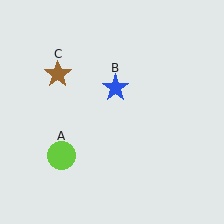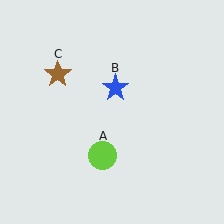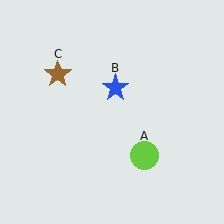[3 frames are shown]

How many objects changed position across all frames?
1 object changed position: lime circle (object A).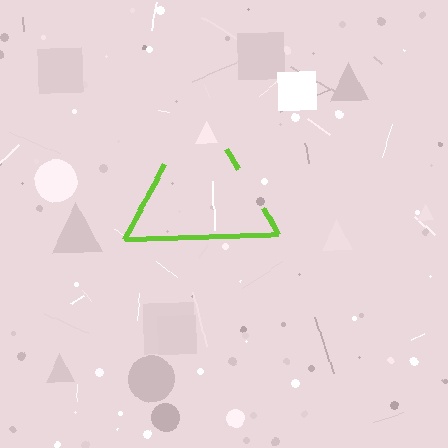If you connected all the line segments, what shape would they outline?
They would outline a triangle.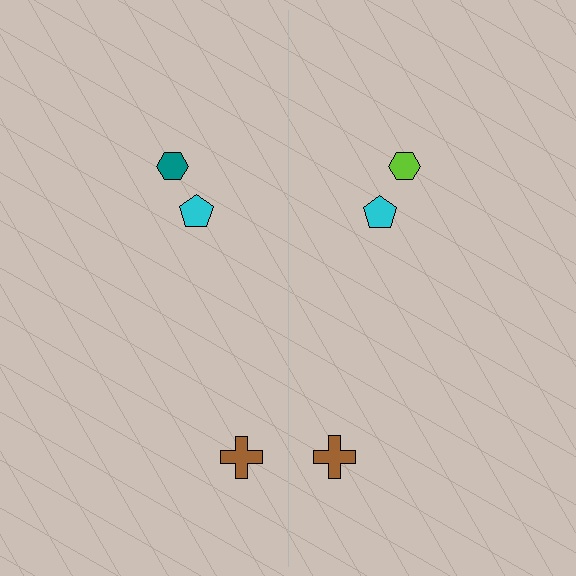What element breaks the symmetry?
The lime hexagon on the right side breaks the symmetry — its mirror counterpart is teal.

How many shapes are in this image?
There are 6 shapes in this image.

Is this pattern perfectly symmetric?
No, the pattern is not perfectly symmetric. The lime hexagon on the right side breaks the symmetry — its mirror counterpart is teal.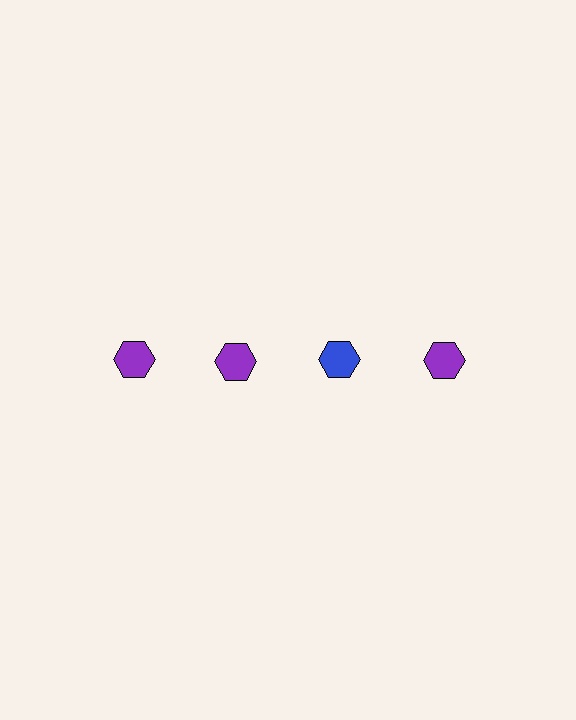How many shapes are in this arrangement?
There are 4 shapes arranged in a grid pattern.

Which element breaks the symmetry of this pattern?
The blue hexagon in the top row, center column breaks the symmetry. All other shapes are purple hexagons.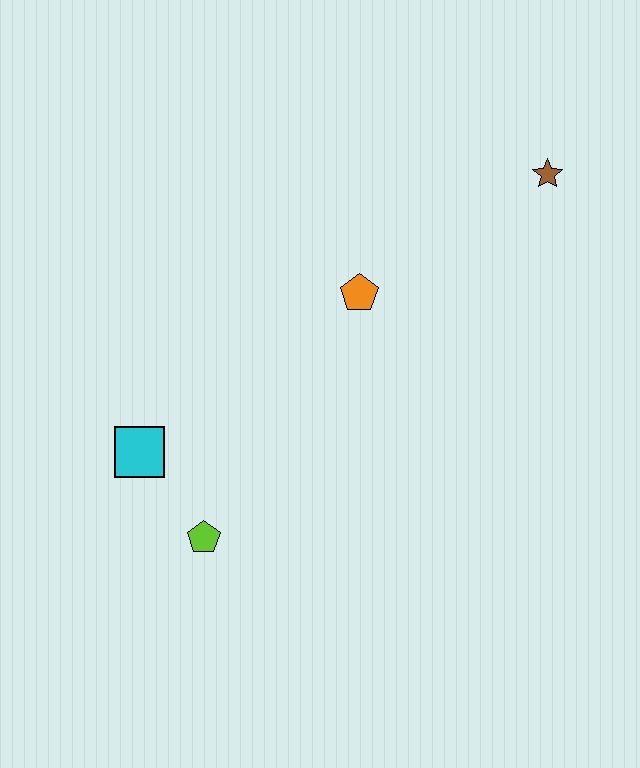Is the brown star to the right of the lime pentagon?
Yes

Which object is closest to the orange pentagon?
The brown star is closest to the orange pentagon.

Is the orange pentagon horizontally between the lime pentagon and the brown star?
Yes